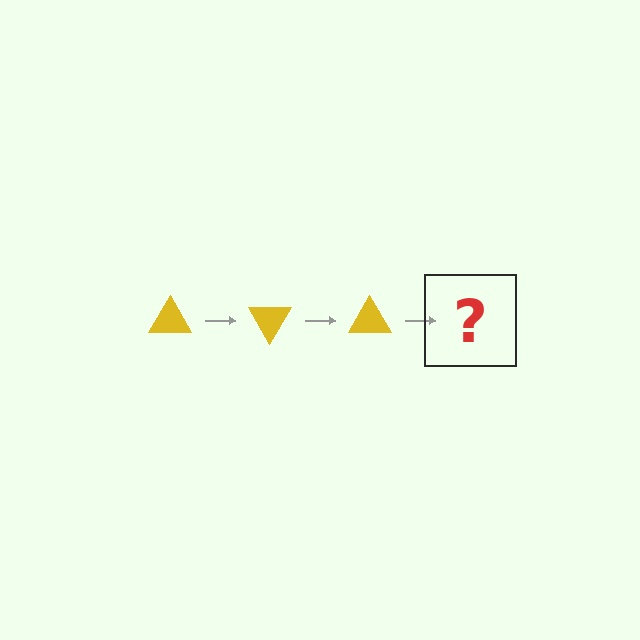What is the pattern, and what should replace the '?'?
The pattern is that the triangle rotates 60 degrees each step. The '?' should be a yellow triangle rotated 180 degrees.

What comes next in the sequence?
The next element should be a yellow triangle rotated 180 degrees.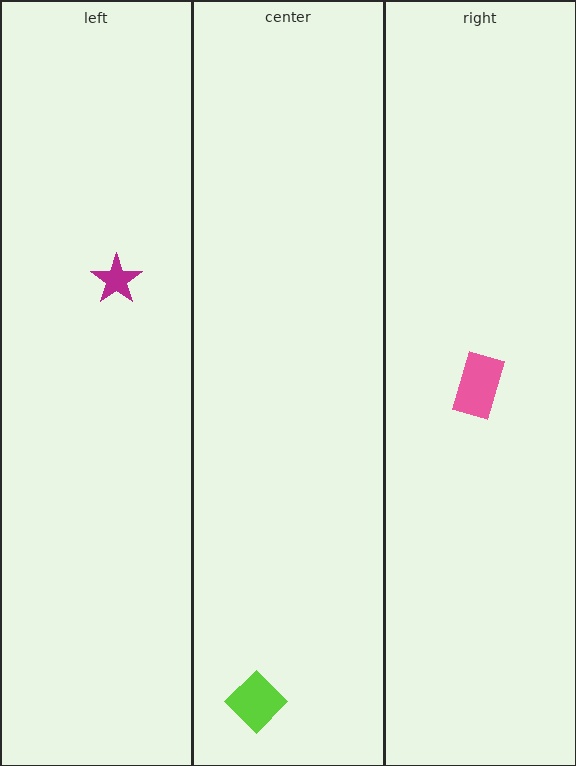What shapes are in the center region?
The lime diamond.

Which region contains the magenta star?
The left region.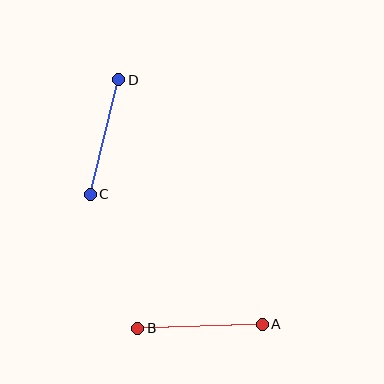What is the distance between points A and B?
The distance is approximately 125 pixels.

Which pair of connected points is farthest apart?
Points A and B are farthest apart.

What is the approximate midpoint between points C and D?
The midpoint is at approximately (104, 137) pixels.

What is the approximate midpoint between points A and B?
The midpoint is at approximately (200, 326) pixels.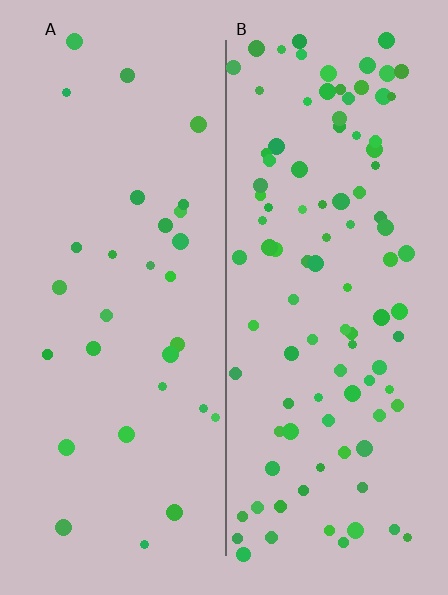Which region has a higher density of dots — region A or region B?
B (the right).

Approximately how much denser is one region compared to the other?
Approximately 3.4× — region B over region A.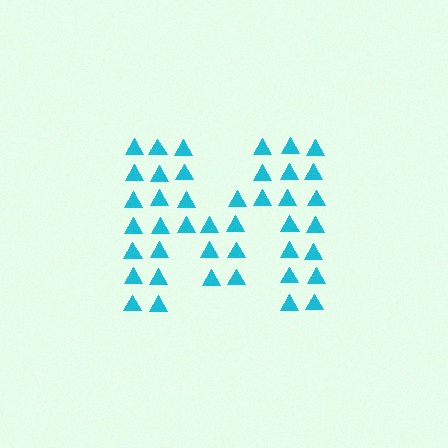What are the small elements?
The small elements are triangles.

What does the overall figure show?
The overall figure shows the letter M.